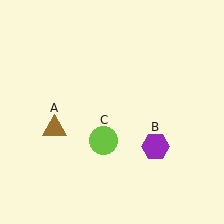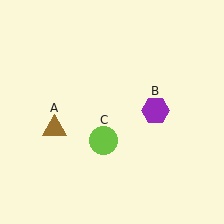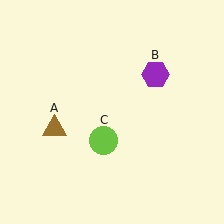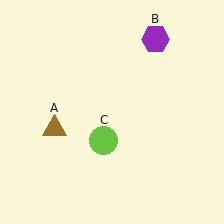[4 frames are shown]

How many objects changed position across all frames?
1 object changed position: purple hexagon (object B).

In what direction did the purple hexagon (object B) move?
The purple hexagon (object B) moved up.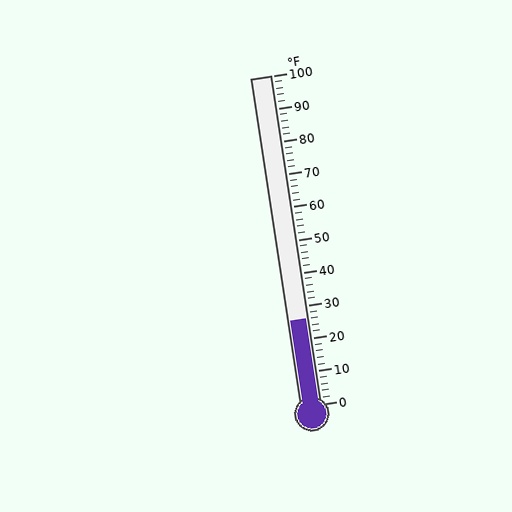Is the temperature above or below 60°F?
The temperature is below 60°F.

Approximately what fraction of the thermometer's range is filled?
The thermometer is filled to approximately 25% of its range.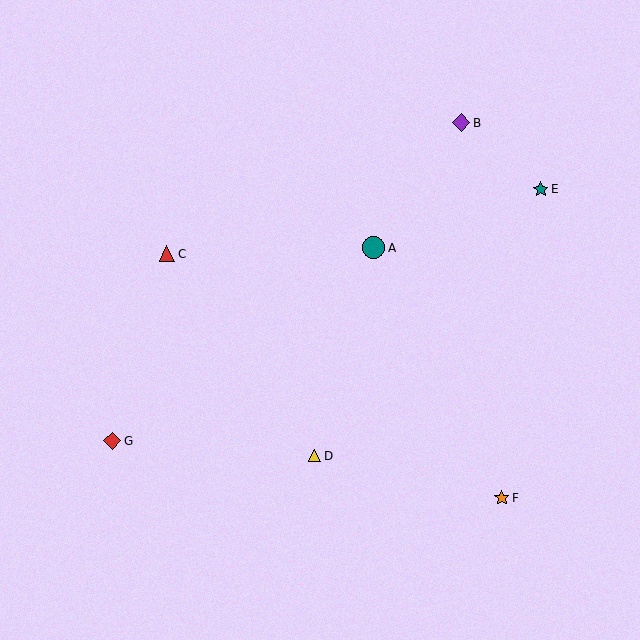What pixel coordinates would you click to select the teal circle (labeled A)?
Click at (373, 248) to select the teal circle A.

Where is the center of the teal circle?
The center of the teal circle is at (373, 248).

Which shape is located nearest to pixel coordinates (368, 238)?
The teal circle (labeled A) at (373, 248) is nearest to that location.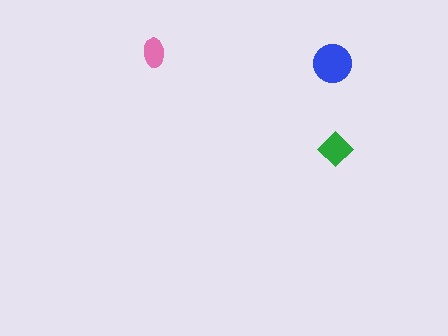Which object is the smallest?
The pink ellipse.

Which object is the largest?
The blue circle.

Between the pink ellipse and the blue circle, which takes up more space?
The blue circle.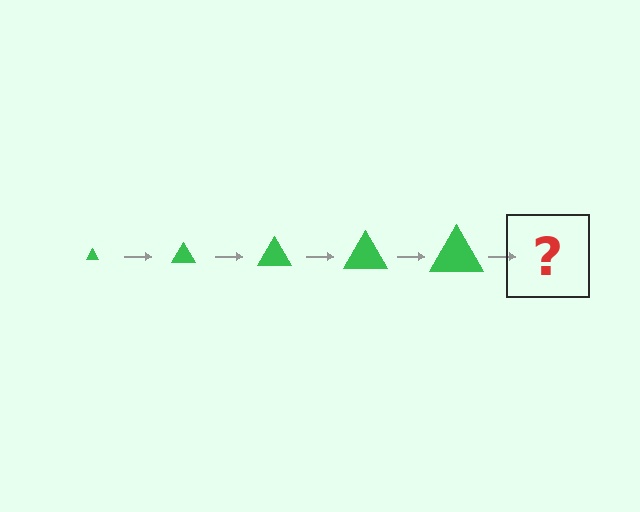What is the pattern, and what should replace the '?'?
The pattern is that the triangle gets progressively larger each step. The '?' should be a green triangle, larger than the previous one.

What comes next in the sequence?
The next element should be a green triangle, larger than the previous one.